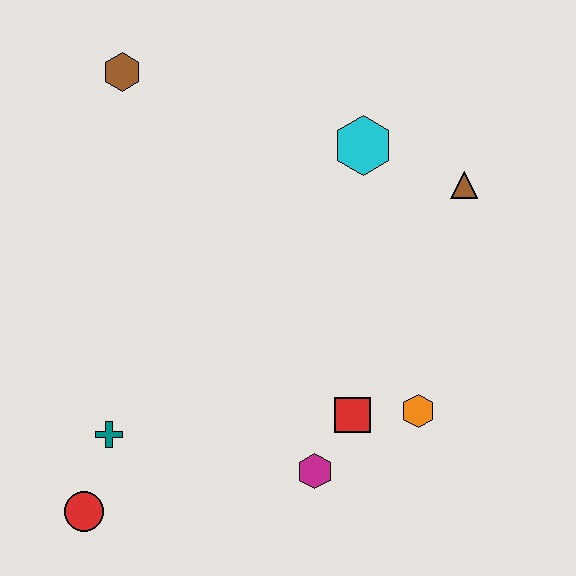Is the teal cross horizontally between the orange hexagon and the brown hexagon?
No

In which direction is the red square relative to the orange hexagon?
The red square is to the left of the orange hexagon.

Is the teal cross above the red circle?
Yes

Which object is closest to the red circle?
The teal cross is closest to the red circle.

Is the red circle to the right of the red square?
No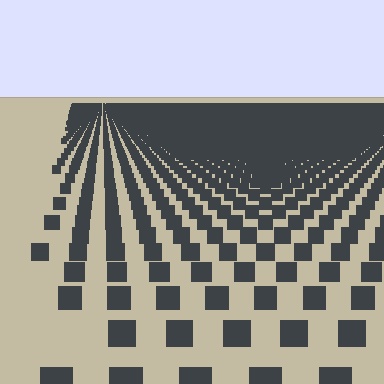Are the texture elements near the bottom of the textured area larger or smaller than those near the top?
Larger. Near the bottom, elements are closer to the viewer and appear at a bigger on-screen size.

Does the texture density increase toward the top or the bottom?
Density increases toward the top.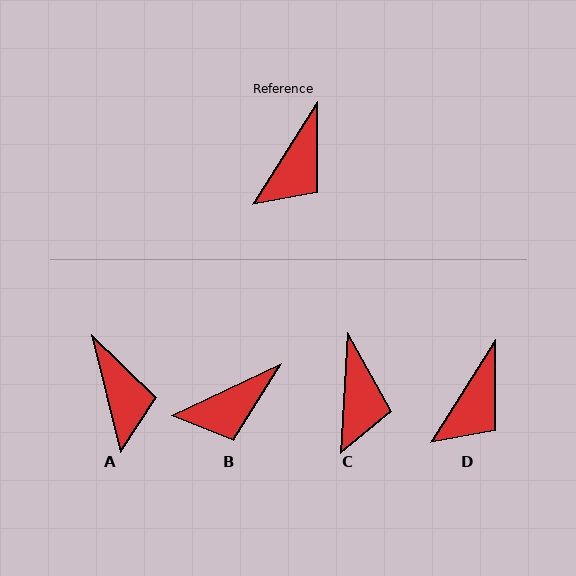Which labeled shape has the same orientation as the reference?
D.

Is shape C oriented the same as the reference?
No, it is off by about 29 degrees.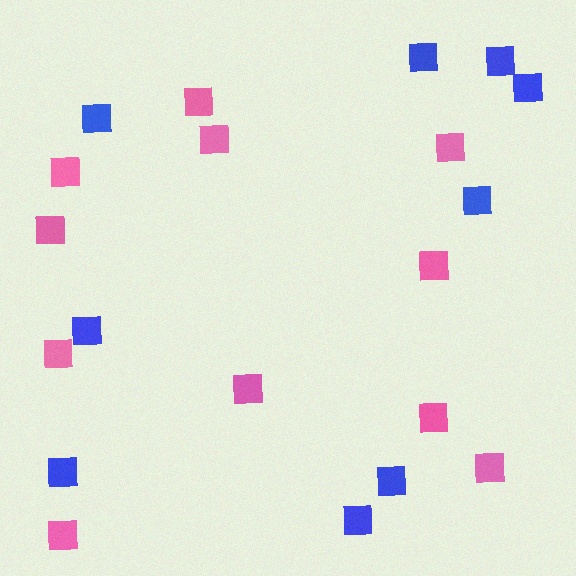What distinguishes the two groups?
There are 2 groups: one group of pink squares (11) and one group of blue squares (9).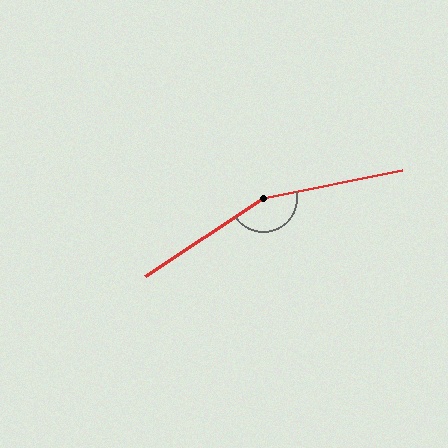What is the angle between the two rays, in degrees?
Approximately 158 degrees.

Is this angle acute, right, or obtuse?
It is obtuse.